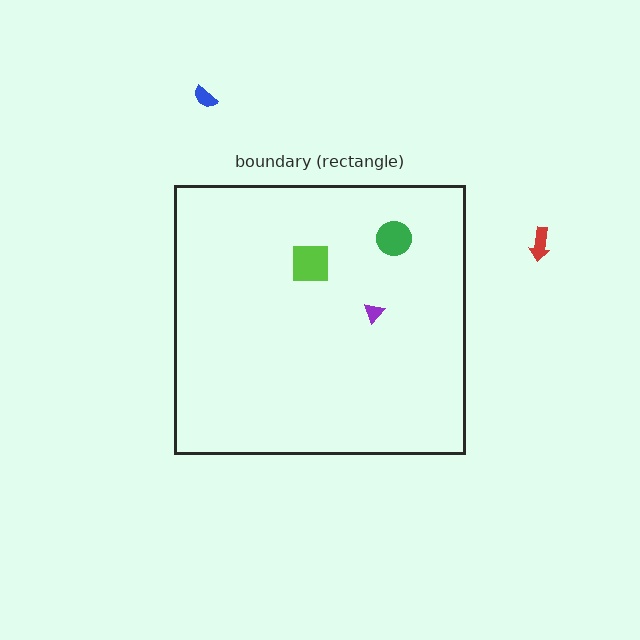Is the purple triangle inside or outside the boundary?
Inside.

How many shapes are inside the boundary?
3 inside, 2 outside.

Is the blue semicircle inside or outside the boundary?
Outside.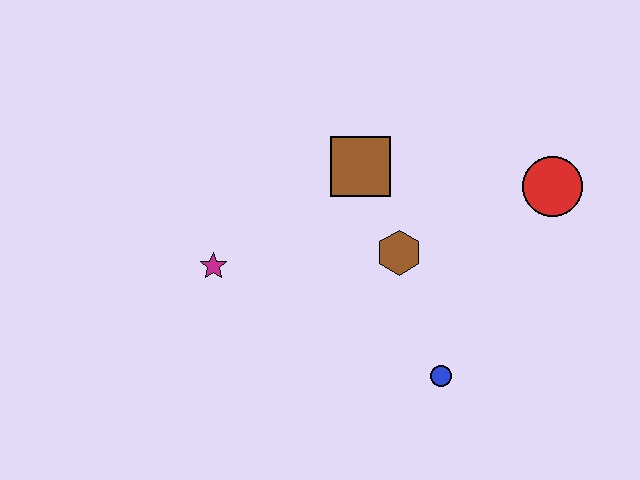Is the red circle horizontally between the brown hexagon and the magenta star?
No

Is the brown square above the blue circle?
Yes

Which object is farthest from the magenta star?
The red circle is farthest from the magenta star.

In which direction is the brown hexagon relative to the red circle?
The brown hexagon is to the left of the red circle.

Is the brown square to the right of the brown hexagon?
No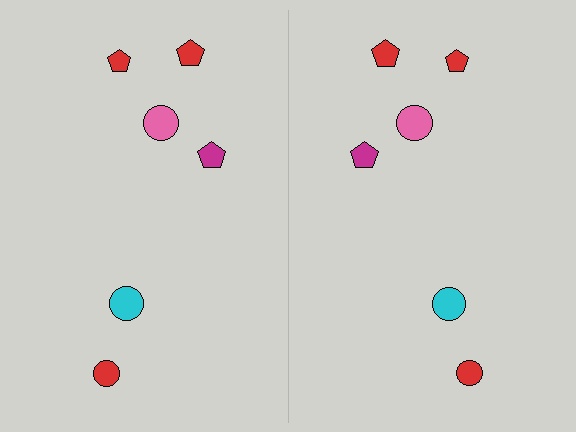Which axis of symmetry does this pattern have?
The pattern has a vertical axis of symmetry running through the center of the image.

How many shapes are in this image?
There are 12 shapes in this image.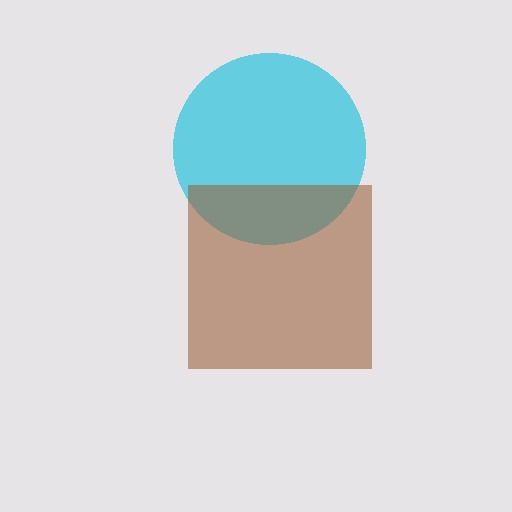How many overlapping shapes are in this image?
There are 2 overlapping shapes in the image.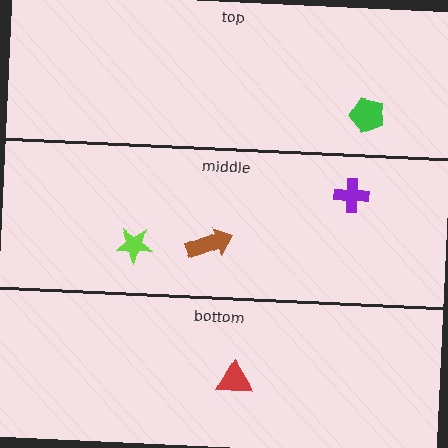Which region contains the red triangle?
The bottom region.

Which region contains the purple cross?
The middle region.